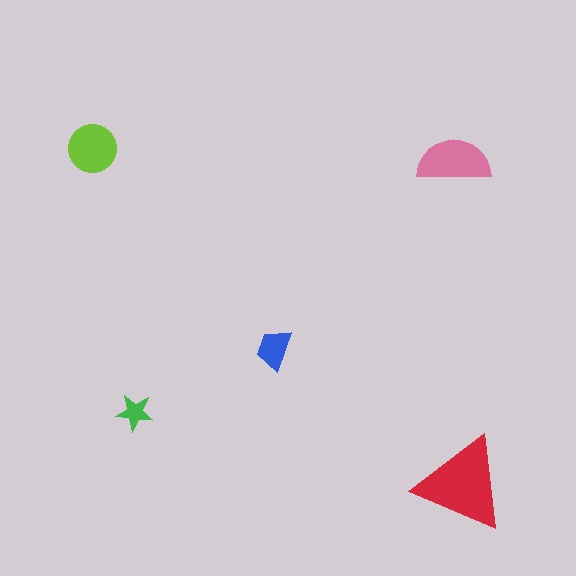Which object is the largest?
The red triangle.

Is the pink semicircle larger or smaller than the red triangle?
Smaller.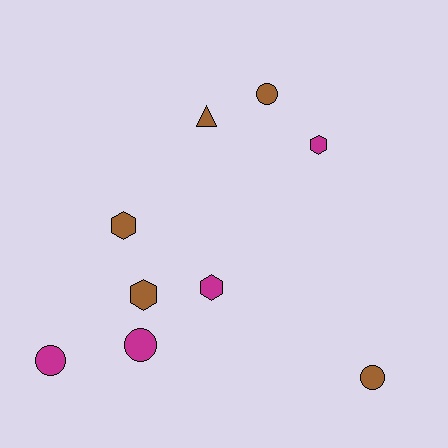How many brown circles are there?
There are 2 brown circles.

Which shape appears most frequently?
Circle, with 4 objects.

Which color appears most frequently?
Brown, with 5 objects.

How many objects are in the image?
There are 9 objects.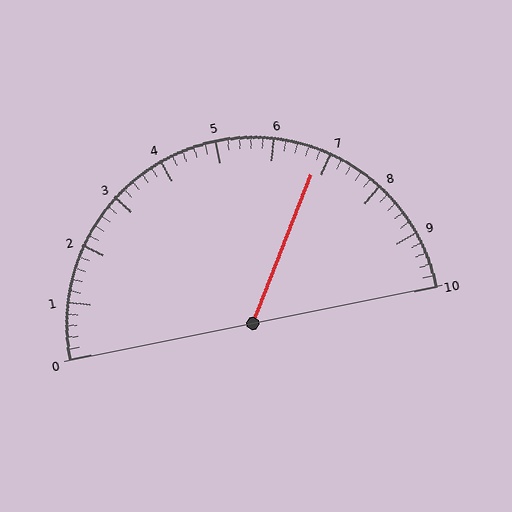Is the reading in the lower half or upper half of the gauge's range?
The reading is in the upper half of the range (0 to 10).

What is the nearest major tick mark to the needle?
The nearest major tick mark is 7.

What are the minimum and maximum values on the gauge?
The gauge ranges from 0 to 10.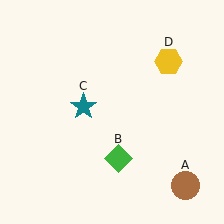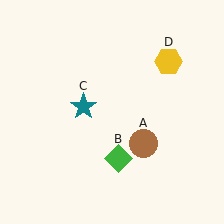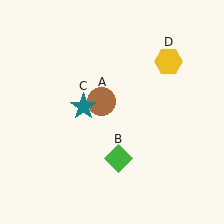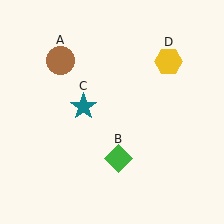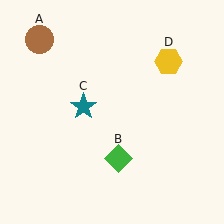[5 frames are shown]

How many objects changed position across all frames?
1 object changed position: brown circle (object A).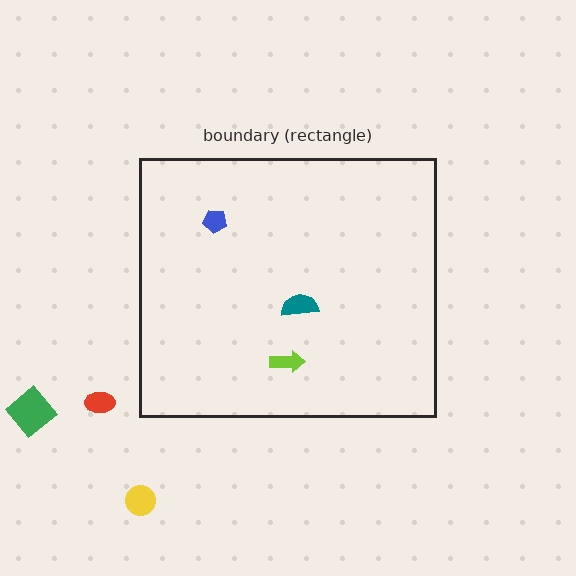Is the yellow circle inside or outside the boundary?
Outside.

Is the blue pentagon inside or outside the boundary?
Inside.